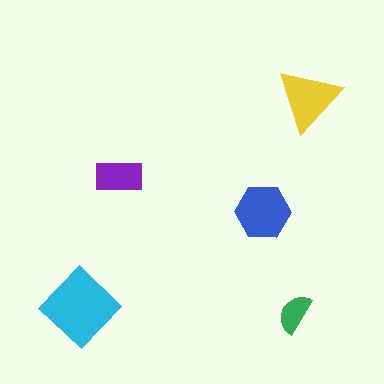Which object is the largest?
The cyan diamond.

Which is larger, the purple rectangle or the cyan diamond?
The cyan diamond.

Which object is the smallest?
The green semicircle.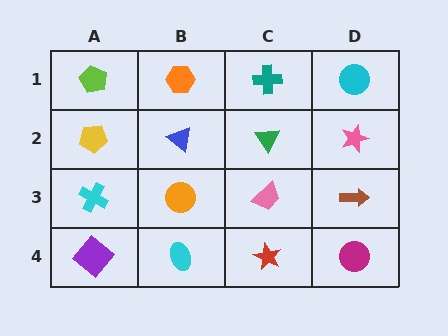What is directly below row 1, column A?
A yellow pentagon.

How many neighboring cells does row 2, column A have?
3.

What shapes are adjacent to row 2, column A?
A lime pentagon (row 1, column A), a cyan cross (row 3, column A), a blue triangle (row 2, column B).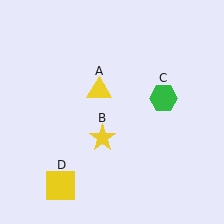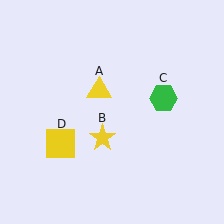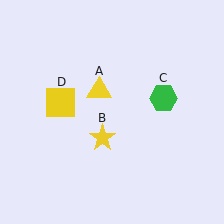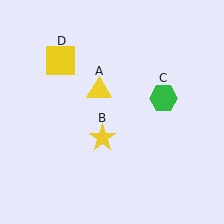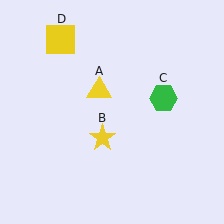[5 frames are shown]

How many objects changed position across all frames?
1 object changed position: yellow square (object D).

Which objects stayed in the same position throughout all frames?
Yellow triangle (object A) and yellow star (object B) and green hexagon (object C) remained stationary.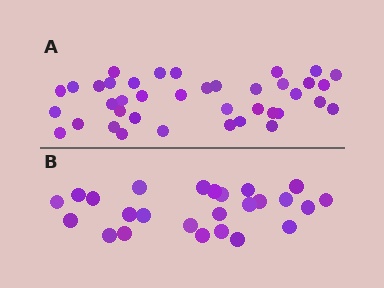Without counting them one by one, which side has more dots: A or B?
Region A (the top region) has more dots.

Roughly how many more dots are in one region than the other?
Region A has approximately 15 more dots than region B.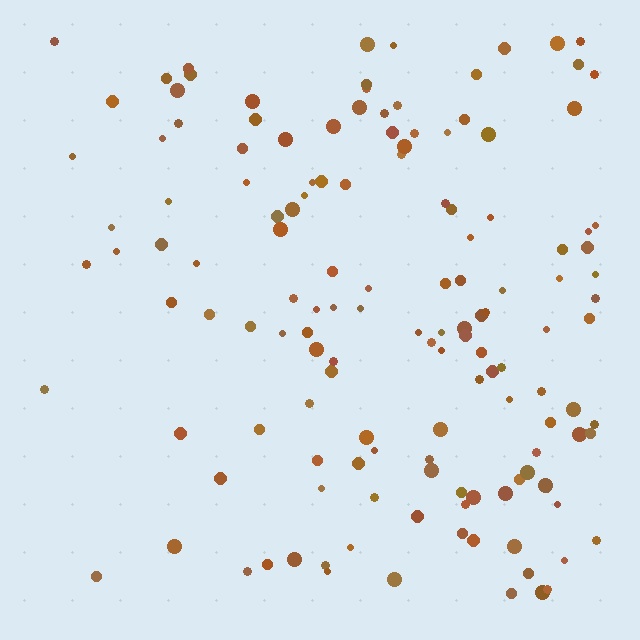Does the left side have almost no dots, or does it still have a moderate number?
Still a moderate number, just noticeably fewer than the right.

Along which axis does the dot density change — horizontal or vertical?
Horizontal.